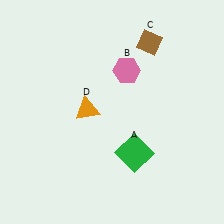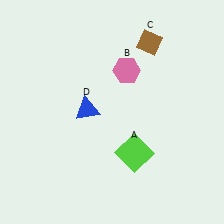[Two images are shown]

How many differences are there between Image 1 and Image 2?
There are 2 differences between the two images.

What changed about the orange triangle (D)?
In Image 1, D is orange. In Image 2, it changed to blue.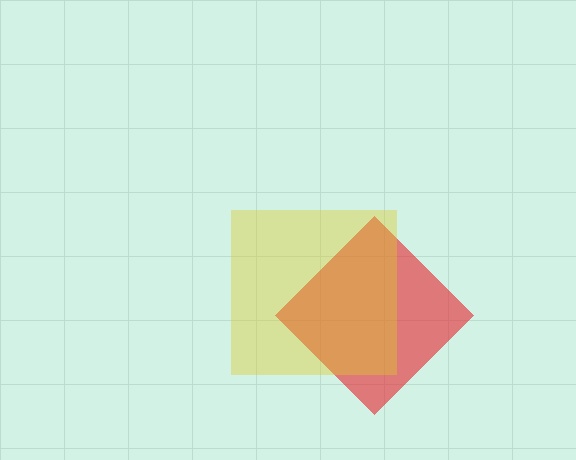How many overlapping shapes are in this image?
There are 2 overlapping shapes in the image.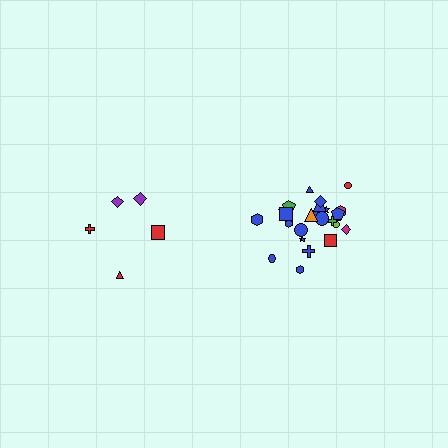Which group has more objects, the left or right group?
The right group.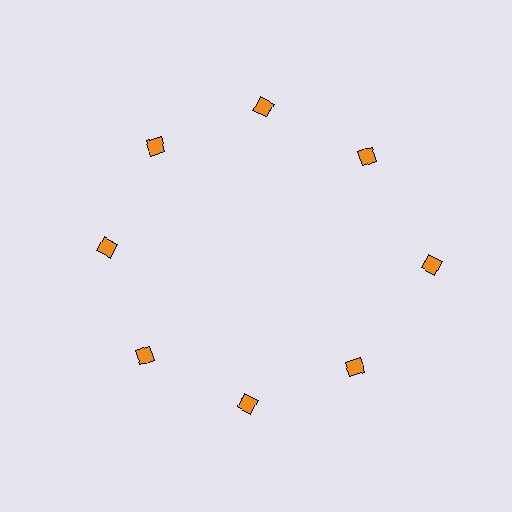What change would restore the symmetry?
The symmetry would be restored by moving it inward, back onto the ring so that all 8 diamonds sit at equal angles and equal distance from the center.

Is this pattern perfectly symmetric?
No. The 8 orange diamonds are arranged in a ring, but one element near the 3 o'clock position is pushed outward from the center, breaking the 8-fold rotational symmetry.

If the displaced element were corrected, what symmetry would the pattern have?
It would have 8-fold rotational symmetry — the pattern would map onto itself every 45 degrees.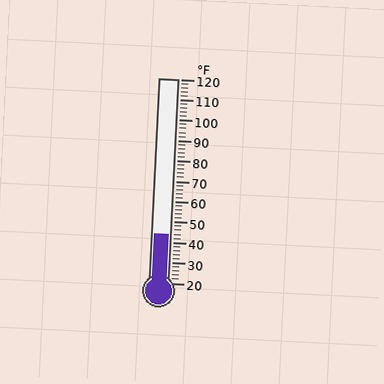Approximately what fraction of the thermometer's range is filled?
The thermometer is filled to approximately 25% of its range.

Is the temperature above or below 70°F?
The temperature is below 70°F.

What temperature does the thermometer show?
The thermometer shows approximately 44°F.